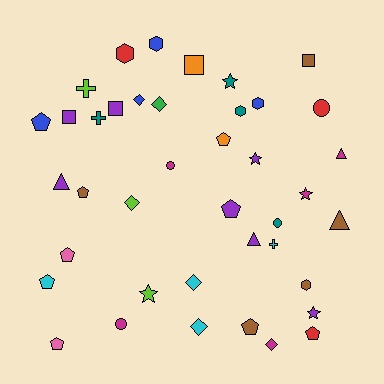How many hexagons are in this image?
There are 5 hexagons.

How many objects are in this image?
There are 40 objects.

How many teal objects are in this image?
There are 4 teal objects.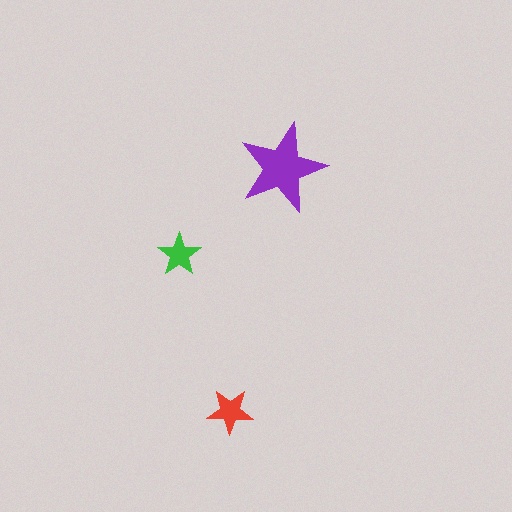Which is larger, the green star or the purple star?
The purple one.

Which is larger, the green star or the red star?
The red one.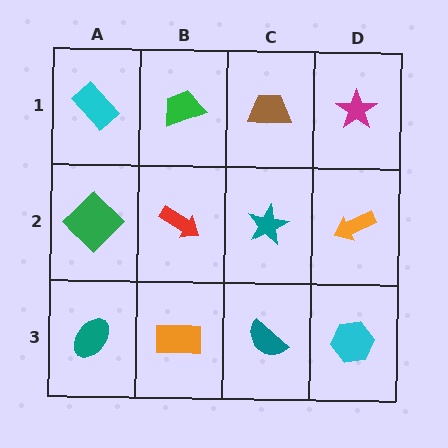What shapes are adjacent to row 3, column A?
A green diamond (row 2, column A), an orange rectangle (row 3, column B).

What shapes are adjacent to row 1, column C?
A teal star (row 2, column C), a green trapezoid (row 1, column B), a magenta star (row 1, column D).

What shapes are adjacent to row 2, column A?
A cyan rectangle (row 1, column A), a teal ellipse (row 3, column A), a red arrow (row 2, column B).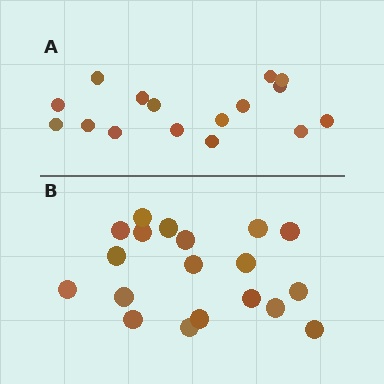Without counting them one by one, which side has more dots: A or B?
Region B (the bottom region) has more dots.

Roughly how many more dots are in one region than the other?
Region B has just a few more — roughly 2 or 3 more dots than region A.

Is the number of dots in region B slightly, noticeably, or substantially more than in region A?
Region B has only slightly more — the two regions are fairly close. The ratio is roughly 1.2 to 1.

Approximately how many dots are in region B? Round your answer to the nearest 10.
About 20 dots. (The exact count is 19, which rounds to 20.)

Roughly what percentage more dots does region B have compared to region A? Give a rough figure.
About 20% more.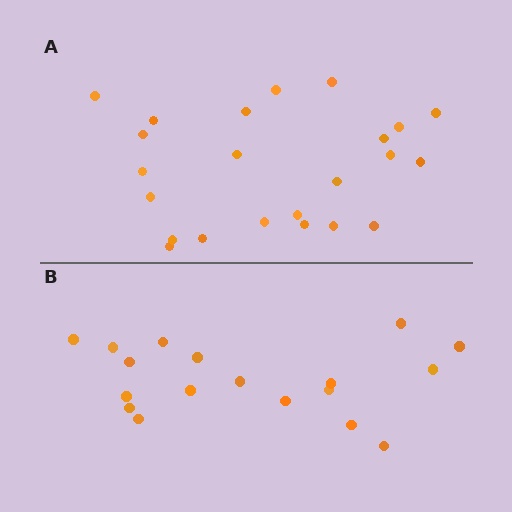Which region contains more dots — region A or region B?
Region A (the top region) has more dots.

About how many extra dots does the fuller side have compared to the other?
Region A has about 5 more dots than region B.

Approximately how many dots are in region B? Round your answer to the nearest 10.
About 20 dots. (The exact count is 18, which rounds to 20.)